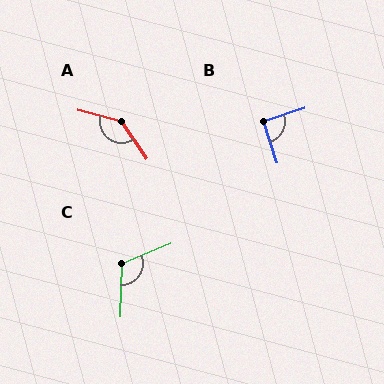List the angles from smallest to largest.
B (90°), C (114°), A (139°).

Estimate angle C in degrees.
Approximately 114 degrees.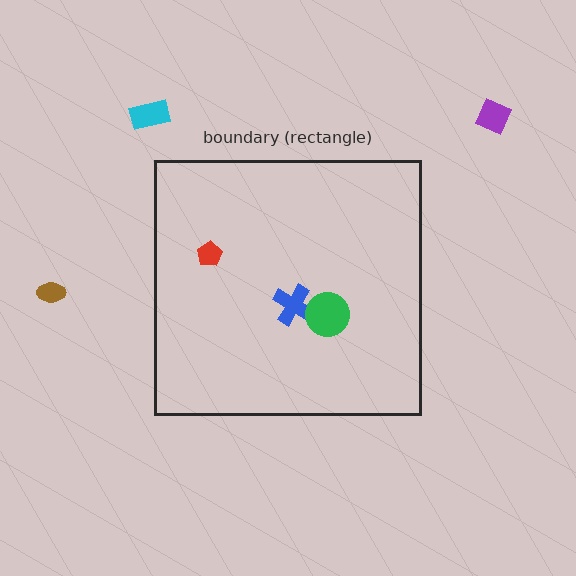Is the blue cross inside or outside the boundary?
Inside.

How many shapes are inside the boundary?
3 inside, 3 outside.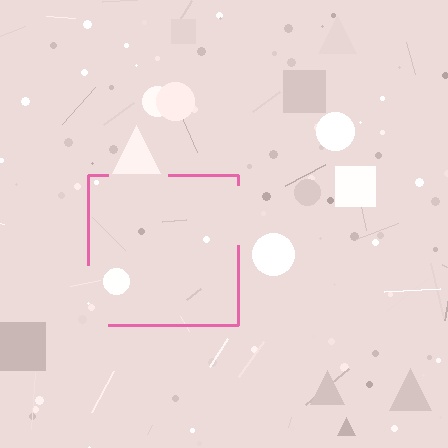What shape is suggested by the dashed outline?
The dashed outline suggests a square.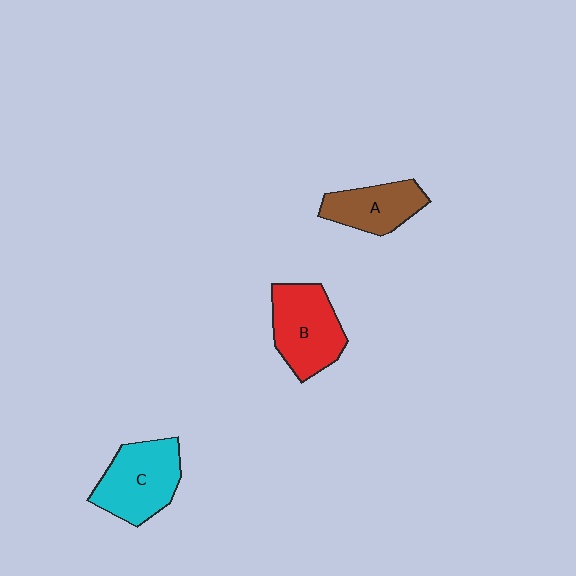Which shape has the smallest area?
Shape A (brown).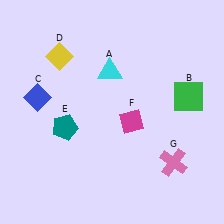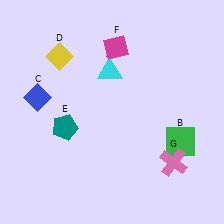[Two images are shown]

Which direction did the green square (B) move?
The green square (B) moved down.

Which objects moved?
The objects that moved are: the green square (B), the magenta diamond (F).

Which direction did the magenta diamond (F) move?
The magenta diamond (F) moved up.